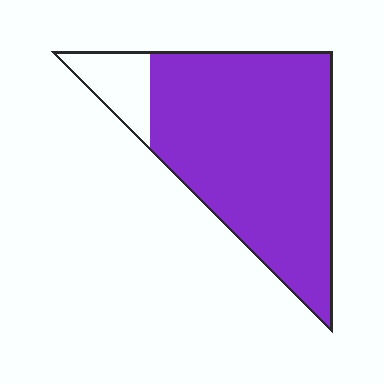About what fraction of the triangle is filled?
About seven eighths (7/8).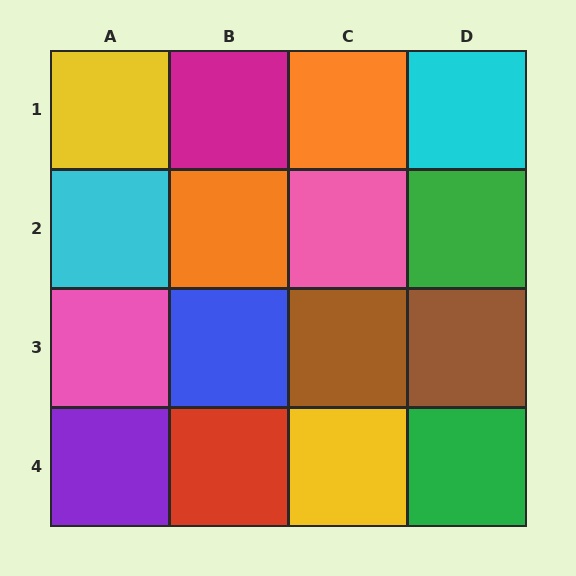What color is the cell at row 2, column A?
Cyan.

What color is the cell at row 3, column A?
Pink.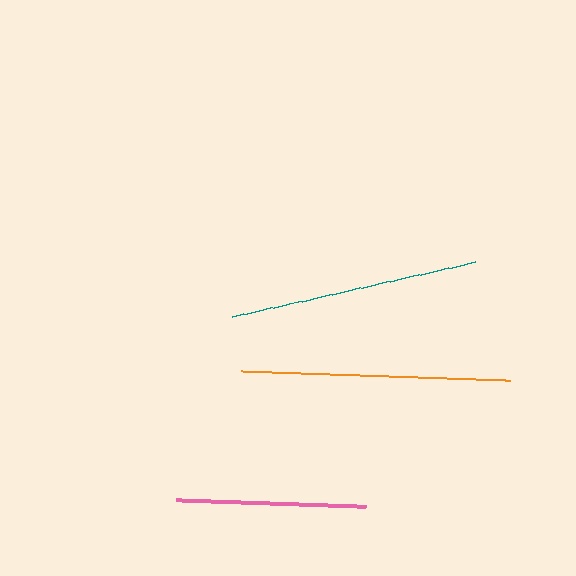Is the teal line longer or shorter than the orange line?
The orange line is longer than the teal line.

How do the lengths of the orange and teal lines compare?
The orange and teal lines are approximately the same length.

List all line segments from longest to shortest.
From longest to shortest: orange, teal, pink.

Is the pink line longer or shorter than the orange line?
The orange line is longer than the pink line.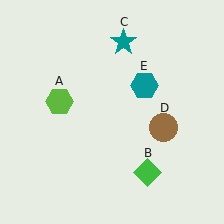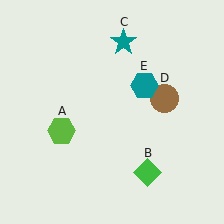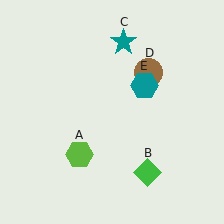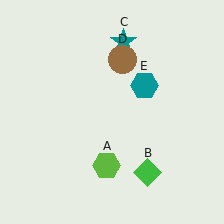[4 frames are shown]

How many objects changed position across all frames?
2 objects changed position: lime hexagon (object A), brown circle (object D).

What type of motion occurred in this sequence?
The lime hexagon (object A), brown circle (object D) rotated counterclockwise around the center of the scene.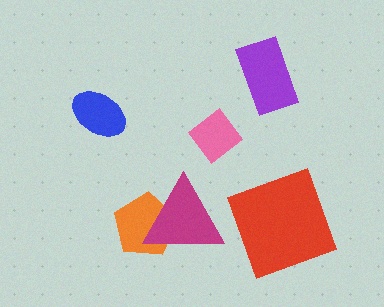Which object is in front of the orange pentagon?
The magenta triangle is in front of the orange pentagon.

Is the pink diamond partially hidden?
No, no other shape covers it.